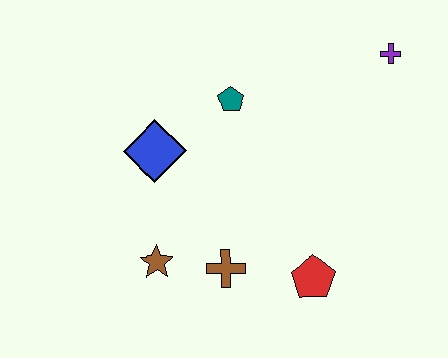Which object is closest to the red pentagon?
The brown cross is closest to the red pentagon.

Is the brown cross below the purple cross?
Yes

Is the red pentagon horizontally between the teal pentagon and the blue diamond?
No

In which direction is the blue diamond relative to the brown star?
The blue diamond is above the brown star.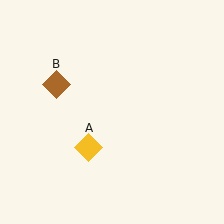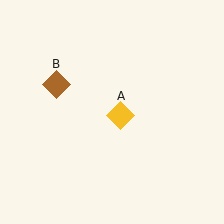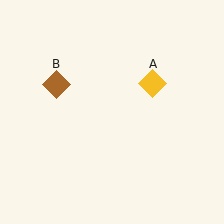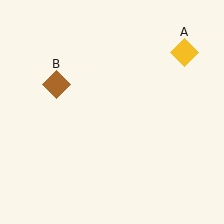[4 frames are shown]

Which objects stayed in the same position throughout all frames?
Brown diamond (object B) remained stationary.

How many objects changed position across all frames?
1 object changed position: yellow diamond (object A).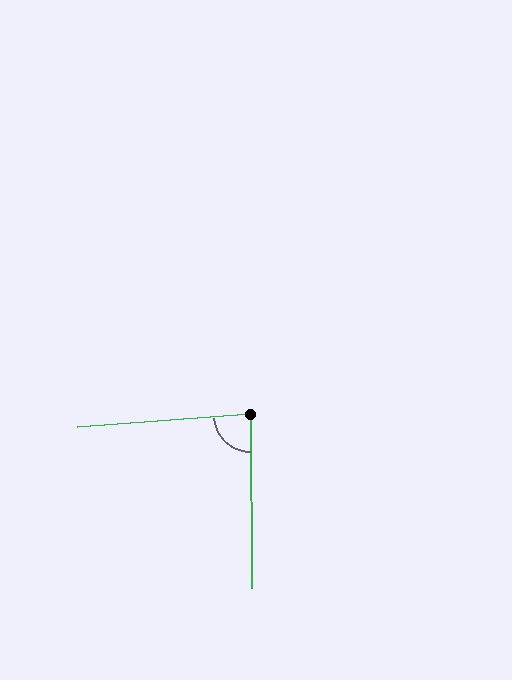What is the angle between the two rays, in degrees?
Approximately 86 degrees.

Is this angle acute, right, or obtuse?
It is approximately a right angle.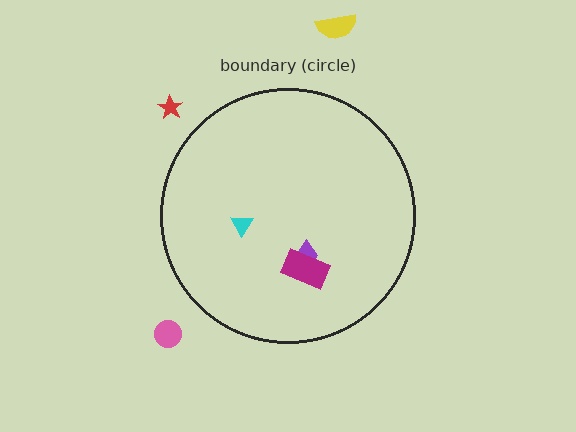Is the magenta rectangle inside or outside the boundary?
Inside.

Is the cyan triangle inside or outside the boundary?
Inside.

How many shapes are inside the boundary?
3 inside, 3 outside.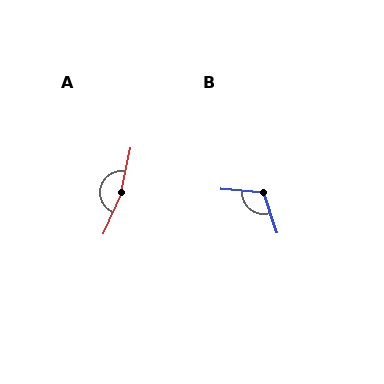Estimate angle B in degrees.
Approximately 112 degrees.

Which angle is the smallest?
B, at approximately 112 degrees.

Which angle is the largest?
A, at approximately 168 degrees.